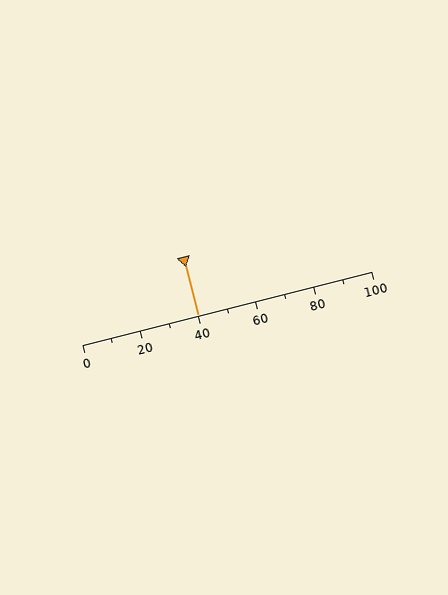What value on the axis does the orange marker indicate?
The marker indicates approximately 40.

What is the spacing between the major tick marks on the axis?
The major ticks are spaced 20 apart.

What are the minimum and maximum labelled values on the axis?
The axis runs from 0 to 100.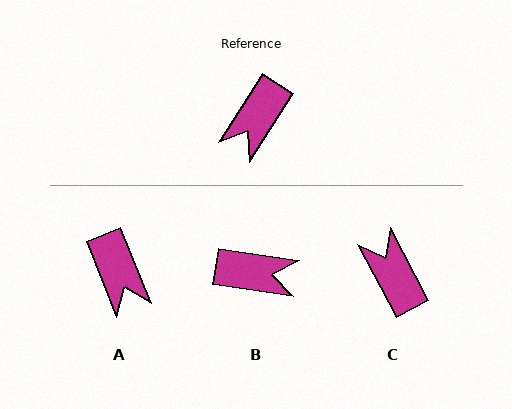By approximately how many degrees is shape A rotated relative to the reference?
Approximately 54 degrees counter-clockwise.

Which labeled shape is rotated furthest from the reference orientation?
C, about 120 degrees away.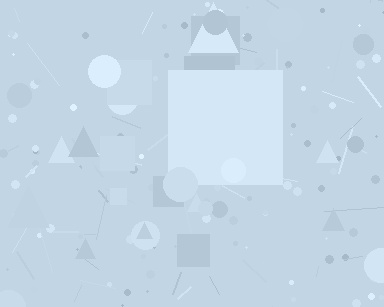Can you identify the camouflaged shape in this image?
The camouflaged shape is a square.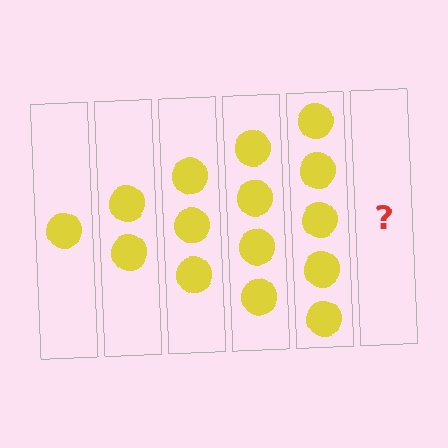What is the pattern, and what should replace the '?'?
The pattern is that each step adds one more circle. The '?' should be 6 circles.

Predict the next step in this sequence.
The next step is 6 circles.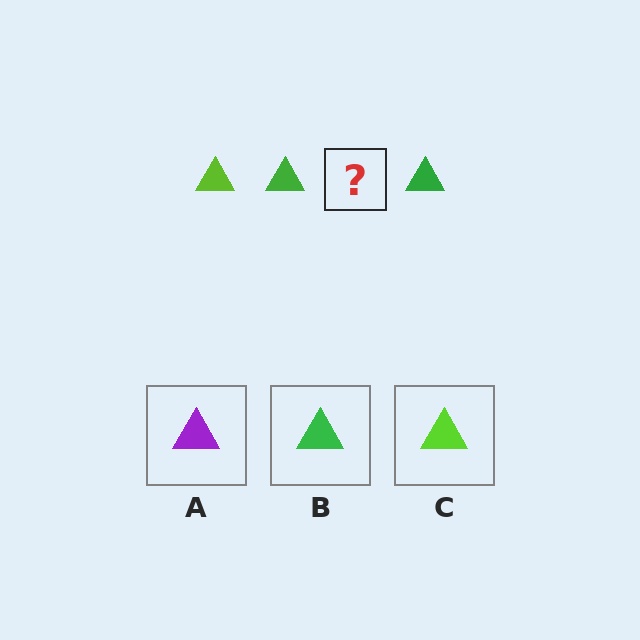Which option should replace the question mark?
Option C.